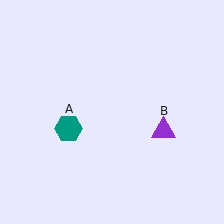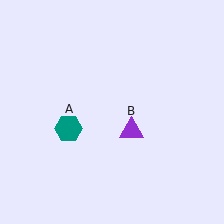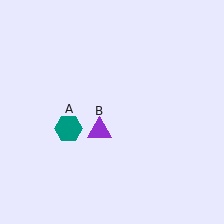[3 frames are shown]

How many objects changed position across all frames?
1 object changed position: purple triangle (object B).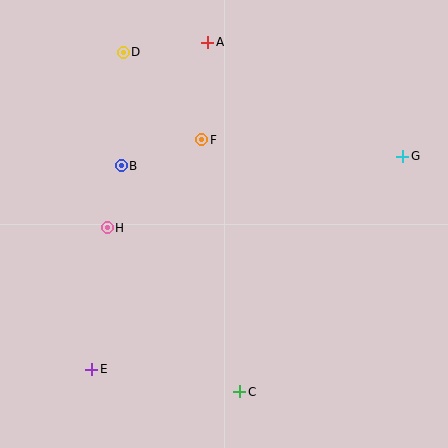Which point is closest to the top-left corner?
Point D is closest to the top-left corner.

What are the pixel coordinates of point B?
Point B is at (121, 166).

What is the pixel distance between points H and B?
The distance between H and B is 64 pixels.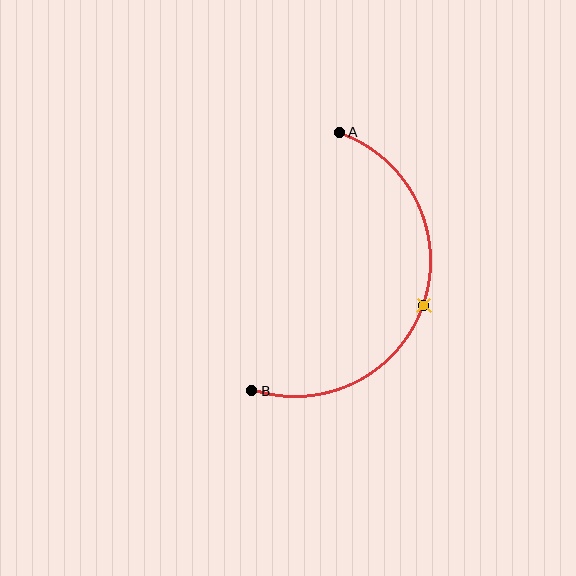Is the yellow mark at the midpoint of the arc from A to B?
Yes. The yellow mark lies on the arc at equal arc-length from both A and B — it is the arc midpoint.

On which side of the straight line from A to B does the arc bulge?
The arc bulges to the right of the straight line connecting A and B.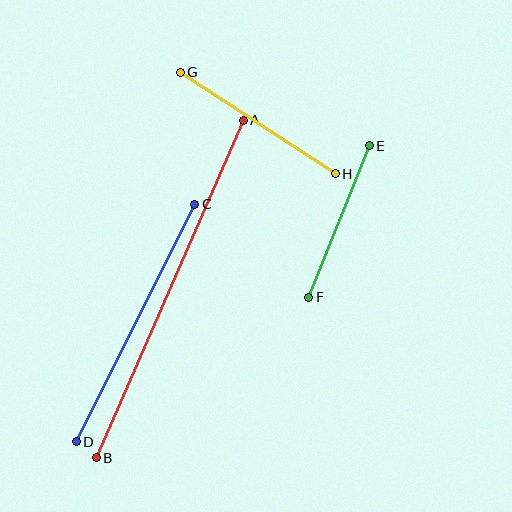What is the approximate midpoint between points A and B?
The midpoint is at approximately (170, 289) pixels.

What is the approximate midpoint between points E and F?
The midpoint is at approximately (339, 222) pixels.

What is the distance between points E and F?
The distance is approximately 163 pixels.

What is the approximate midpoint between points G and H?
The midpoint is at approximately (258, 123) pixels.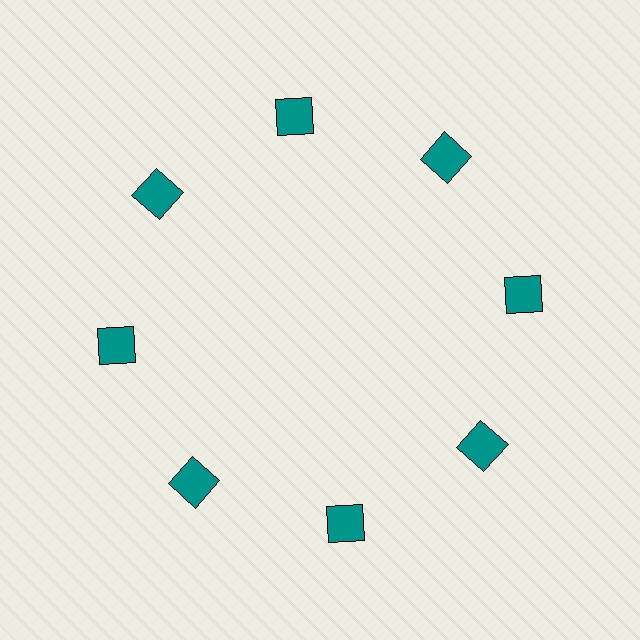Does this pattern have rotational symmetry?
Yes, this pattern has 8-fold rotational symmetry. It looks the same after rotating 45 degrees around the center.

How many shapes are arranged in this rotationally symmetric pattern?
There are 8 shapes, arranged in 8 groups of 1.